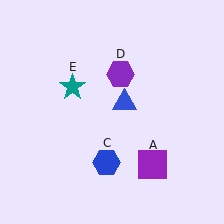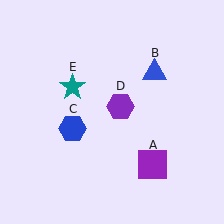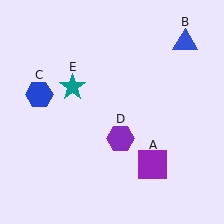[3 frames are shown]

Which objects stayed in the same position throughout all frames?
Purple square (object A) and teal star (object E) remained stationary.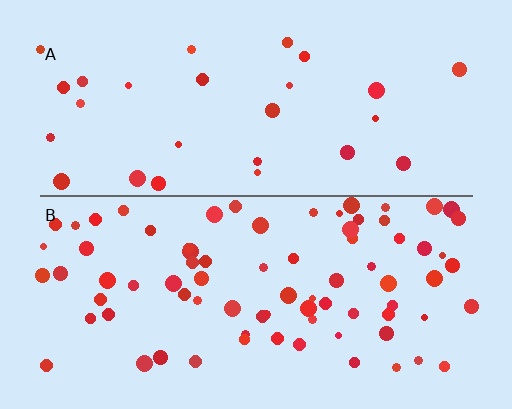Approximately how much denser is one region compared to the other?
Approximately 2.8× — region B over region A.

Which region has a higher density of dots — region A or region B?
B (the bottom).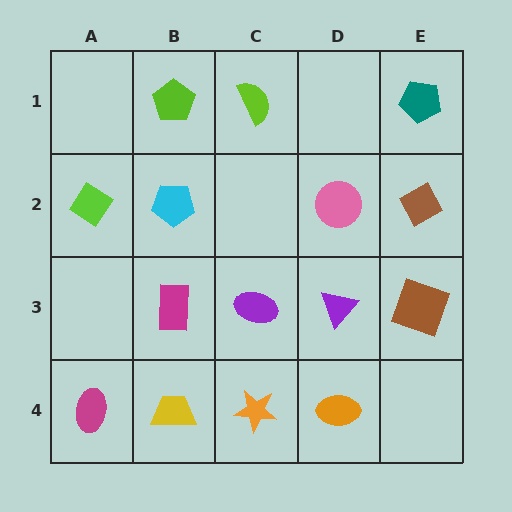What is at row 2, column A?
A lime diamond.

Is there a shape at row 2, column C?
No, that cell is empty.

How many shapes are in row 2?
4 shapes.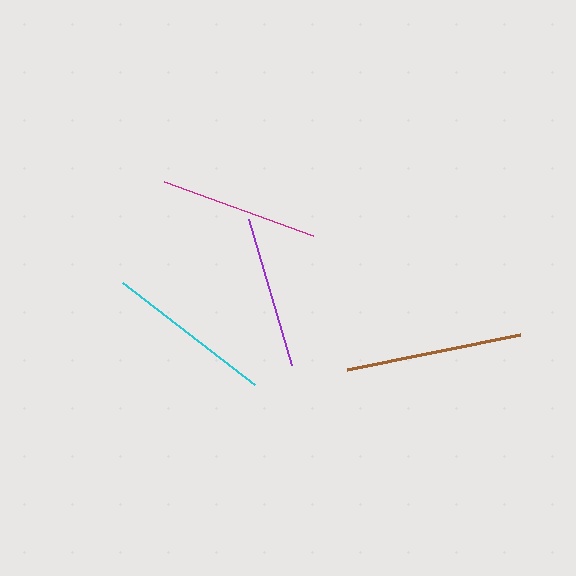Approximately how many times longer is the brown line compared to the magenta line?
The brown line is approximately 1.1 times the length of the magenta line.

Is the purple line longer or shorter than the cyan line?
The cyan line is longer than the purple line.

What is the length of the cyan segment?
The cyan segment is approximately 167 pixels long.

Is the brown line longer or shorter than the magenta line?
The brown line is longer than the magenta line.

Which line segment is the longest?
The brown line is the longest at approximately 177 pixels.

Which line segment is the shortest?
The purple line is the shortest at approximately 152 pixels.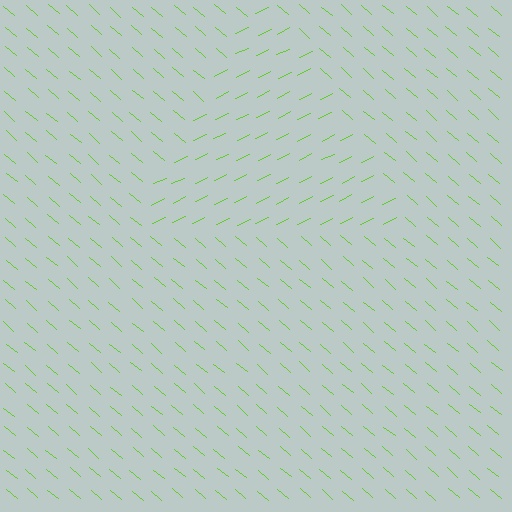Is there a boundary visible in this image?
Yes, there is a texture boundary formed by a change in line orientation.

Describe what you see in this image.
The image is filled with small lime line segments. A triangle region in the image has lines oriented differently from the surrounding lines, creating a visible texture boundary.